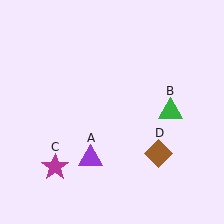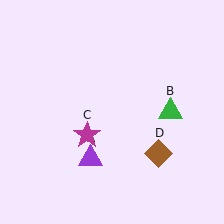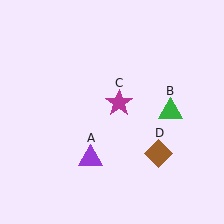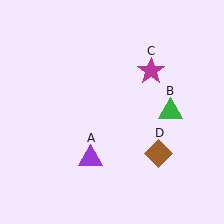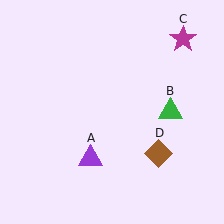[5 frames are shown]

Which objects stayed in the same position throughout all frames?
Purple triangle (object A) and green triangle (object B) and brown diamond (object D) remained stationary.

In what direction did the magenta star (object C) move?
The magenta star (object C) moved up and to the right.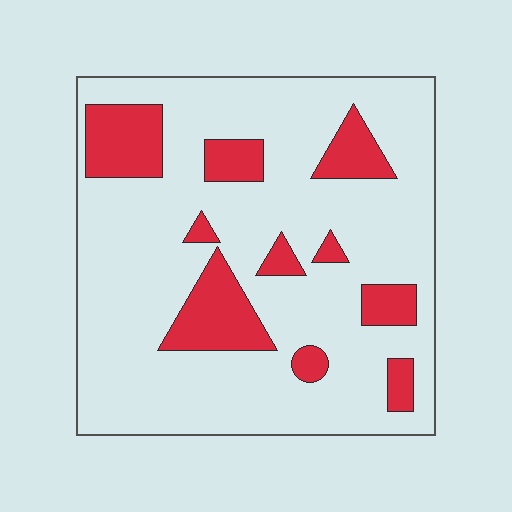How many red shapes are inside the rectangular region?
10.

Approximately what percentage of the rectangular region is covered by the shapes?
Approximately 20%.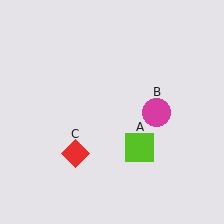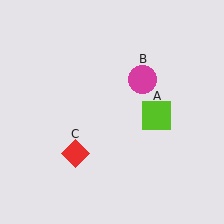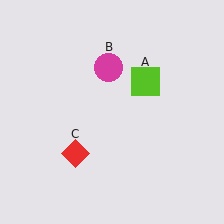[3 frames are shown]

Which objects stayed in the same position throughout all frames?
Red diamond (object C) remained stationary.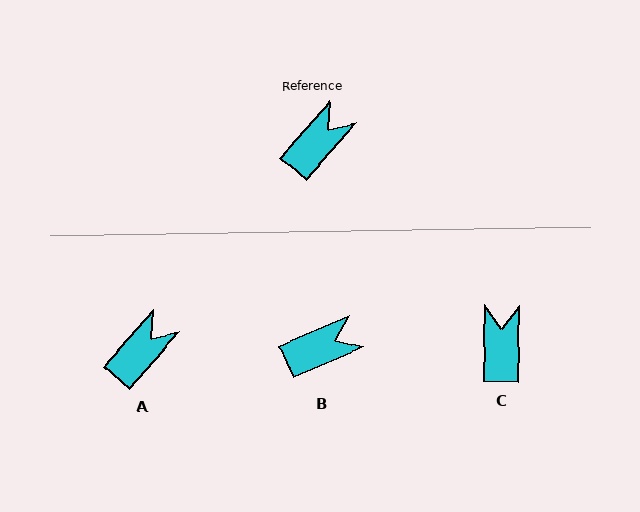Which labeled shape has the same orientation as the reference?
A.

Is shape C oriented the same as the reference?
No, it is off by about 41 degrees.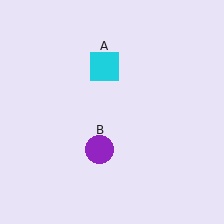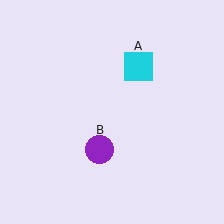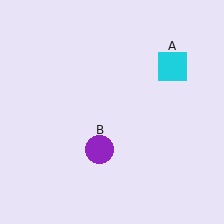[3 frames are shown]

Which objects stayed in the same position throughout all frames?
Purple circle (object B) remained stationary.